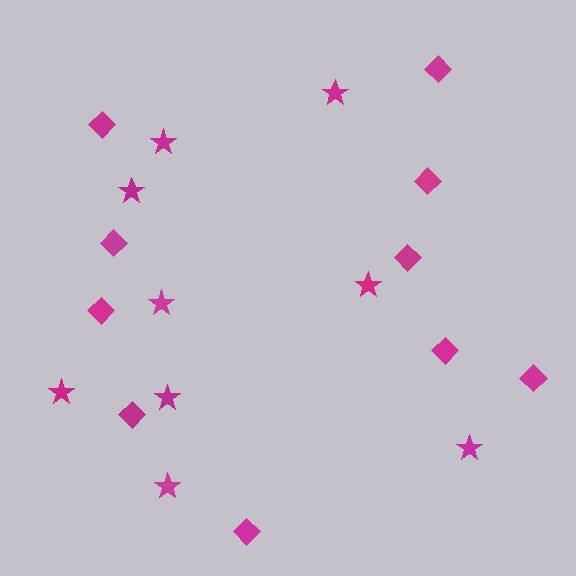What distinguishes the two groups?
There are 2 groups: one group of diamonds (10) and one group of stars (9).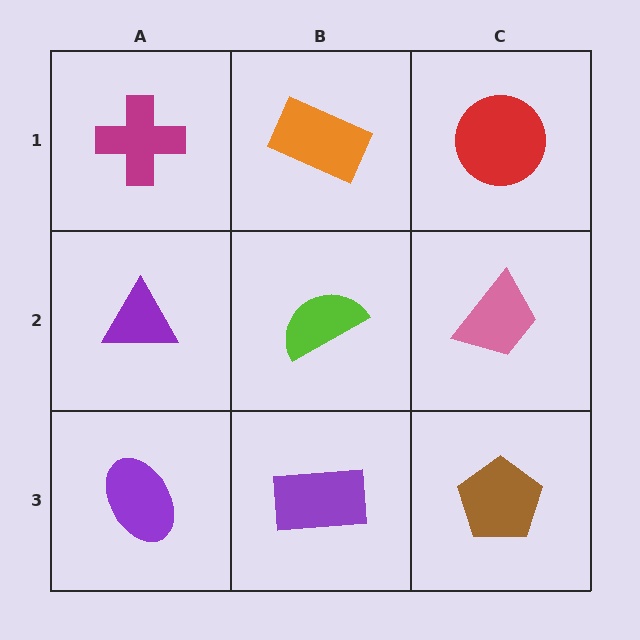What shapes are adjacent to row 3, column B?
A lime semicircle (row 2, column B), a purple ellipse (row 3, column A), a brown pentagon (row 3, column C).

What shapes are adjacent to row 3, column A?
A purple triangle (row 2, column A), a purple rectangle (row 3, column B).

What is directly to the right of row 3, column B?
A brown pentagon.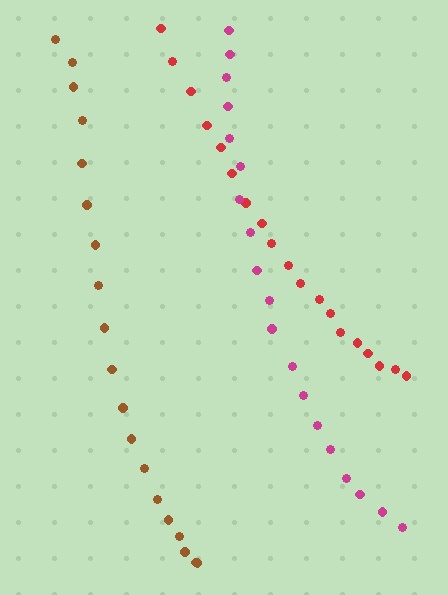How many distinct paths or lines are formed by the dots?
There are 3 distinct paths.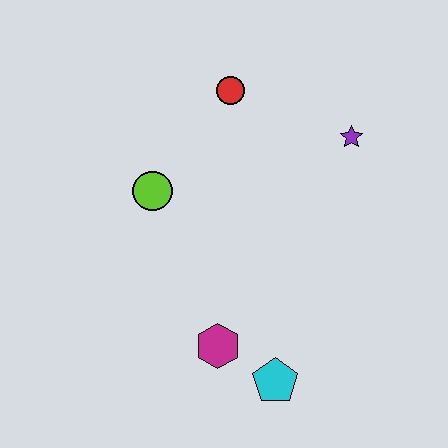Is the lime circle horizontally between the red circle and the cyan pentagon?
No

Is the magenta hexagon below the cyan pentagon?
No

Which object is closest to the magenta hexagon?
The cyan pentagon is closest to the magenta hexagon.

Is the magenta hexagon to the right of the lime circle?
Yes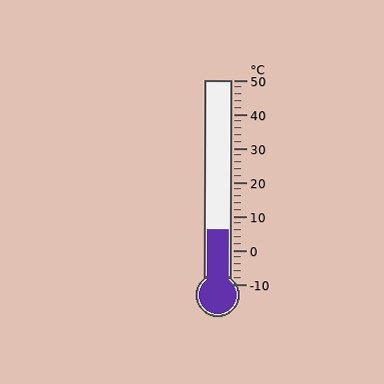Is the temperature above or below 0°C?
The temperature is above 0°C.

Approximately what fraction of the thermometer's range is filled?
The thermometer is filled to approximately 25% of its range.